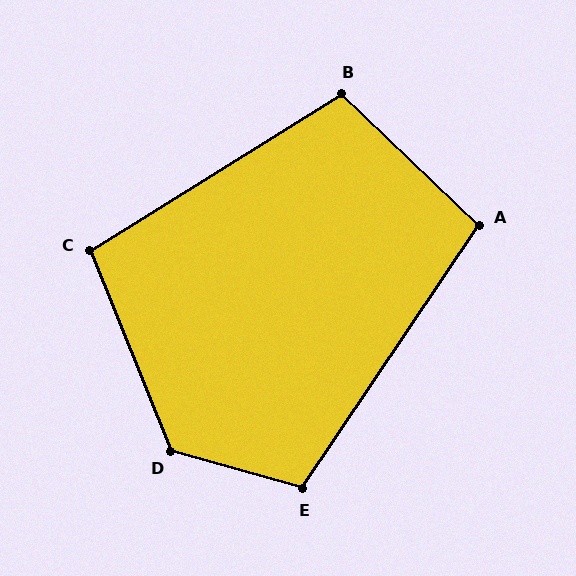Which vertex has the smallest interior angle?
A, at approximately 100 degrees.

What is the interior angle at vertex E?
Approximately 108 degrees (obtuse).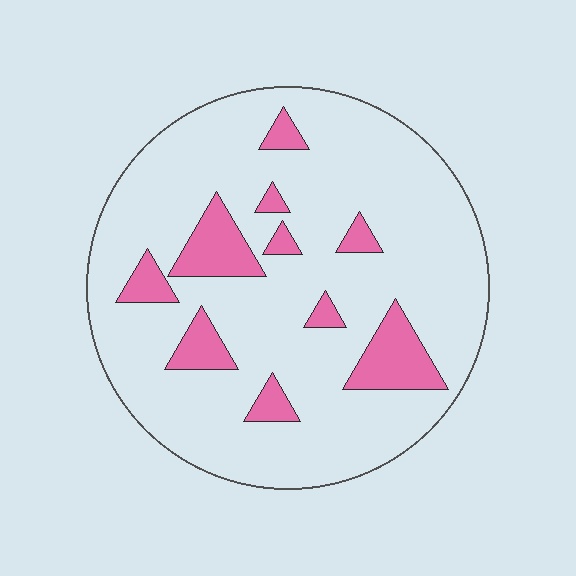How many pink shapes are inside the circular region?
10.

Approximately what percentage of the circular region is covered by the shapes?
Approximately 15%.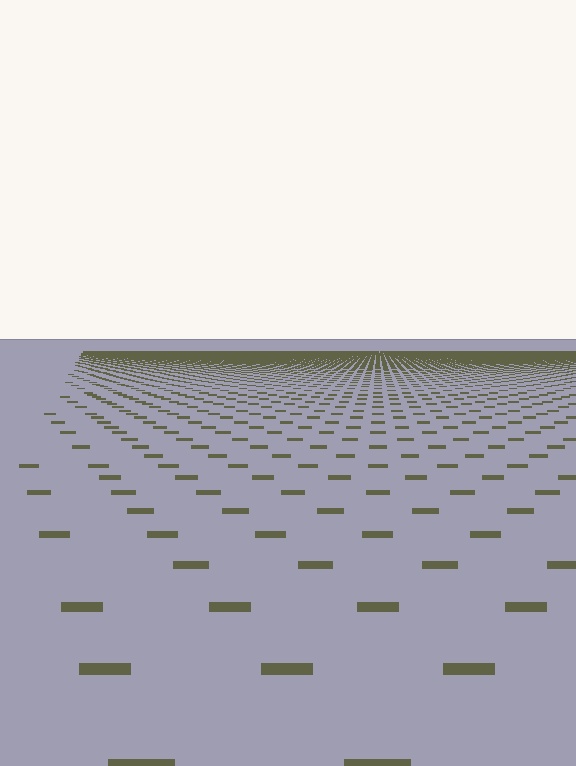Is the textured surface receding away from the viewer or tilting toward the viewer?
The surface is receding away from the viewer. Texture elements get smaller and denser toward the top.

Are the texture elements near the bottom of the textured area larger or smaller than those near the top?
Larger. Near the bottom, elements are closer to the viewer and appear at a bigger on-screen size.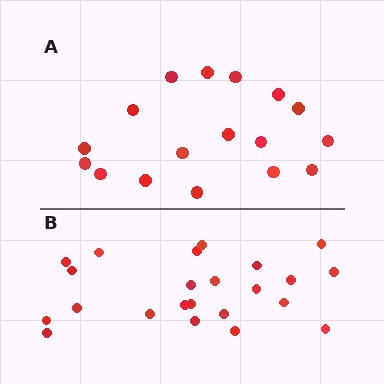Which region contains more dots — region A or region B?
Region B (the bottom region) has more dots.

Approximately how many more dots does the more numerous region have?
Region B has about 6 more dots than region A.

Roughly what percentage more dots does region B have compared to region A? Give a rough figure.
About 35% more.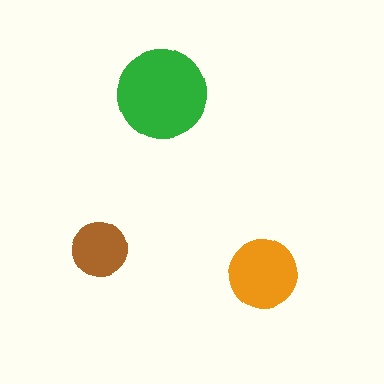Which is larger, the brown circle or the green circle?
The green one.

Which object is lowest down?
The orange circle is bottommost.